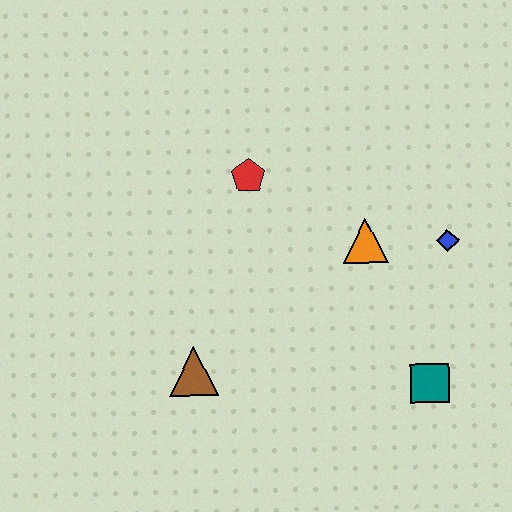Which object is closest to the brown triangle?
The red pentagon is closest to the brown triangle.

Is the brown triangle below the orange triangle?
Yes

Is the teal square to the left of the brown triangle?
No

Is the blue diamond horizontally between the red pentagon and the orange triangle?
No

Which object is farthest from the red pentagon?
The teal square is farthest from the red pentagon.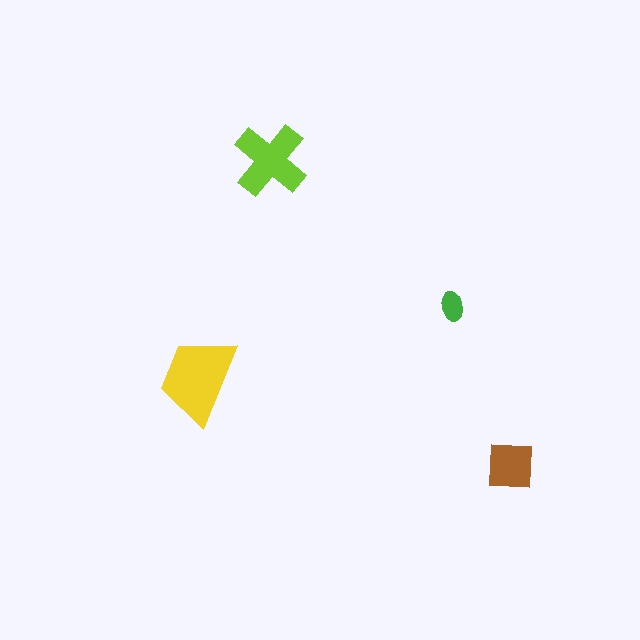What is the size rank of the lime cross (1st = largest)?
2nd.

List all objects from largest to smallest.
The yellow trapezoid, the lime cross, the brown square, the green ellipse.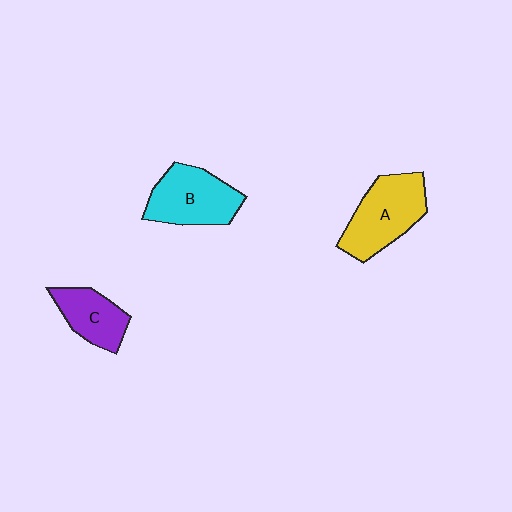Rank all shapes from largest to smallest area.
From largest to smallest: A (yellow), B (cyan), C (purple).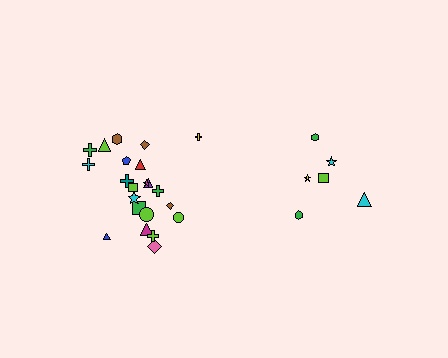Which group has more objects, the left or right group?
The left group.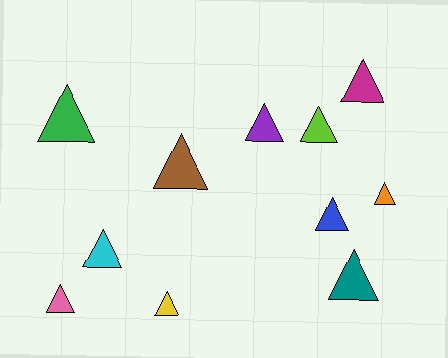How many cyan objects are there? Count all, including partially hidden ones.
There is 1 cyan object.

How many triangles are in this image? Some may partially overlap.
There are 11 triangles.